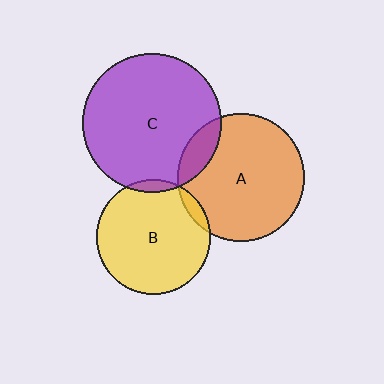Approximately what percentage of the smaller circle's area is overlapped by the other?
Approximately 5%.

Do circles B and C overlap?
Yes.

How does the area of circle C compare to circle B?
Approximately 1.5 times.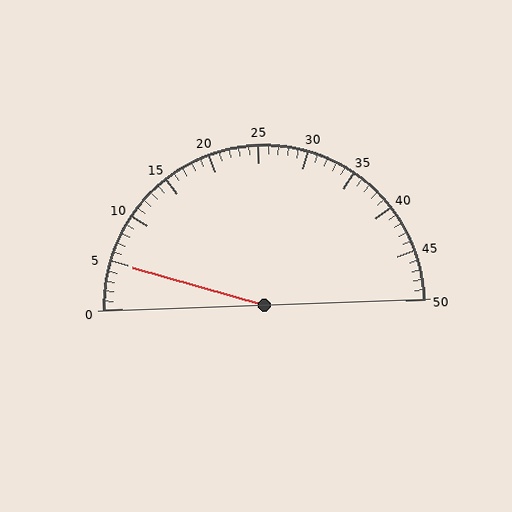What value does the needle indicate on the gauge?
The needle indicates approximately 5.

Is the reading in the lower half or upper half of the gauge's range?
The reading is in the lower half of the range (0 to 50).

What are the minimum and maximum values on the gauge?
The gauge ranges from 0 to 50.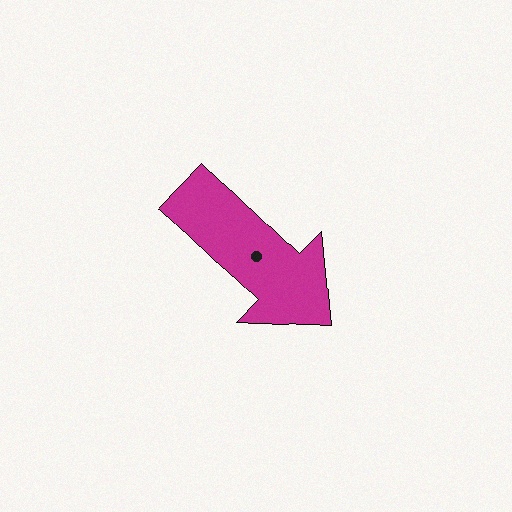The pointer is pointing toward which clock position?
Roughly 4 o'clock.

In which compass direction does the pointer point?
Southeast.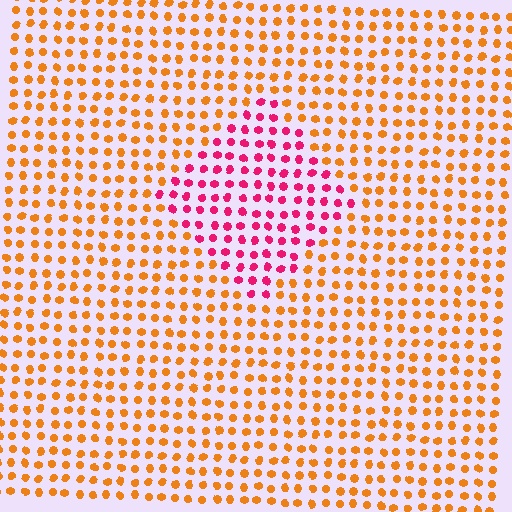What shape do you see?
I see a diamond.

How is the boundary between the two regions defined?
The boundary is defined purely by a slight shift in hue (about 56 degrees). Spacing, size, and orientation are identical on both sides.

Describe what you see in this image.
The image is filled with small orange elements in a uniform arrangement. A diamond-shaped region is visible where the elements are tinted to a slightly different hue, forming a subtle color boundary.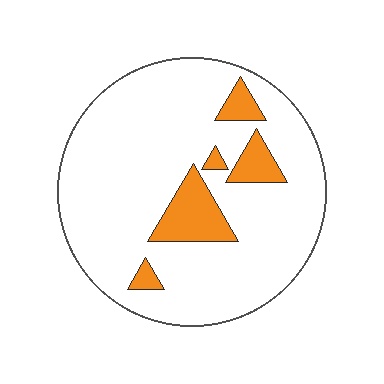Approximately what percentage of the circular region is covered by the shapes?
Approximately 15%.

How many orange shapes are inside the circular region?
5.